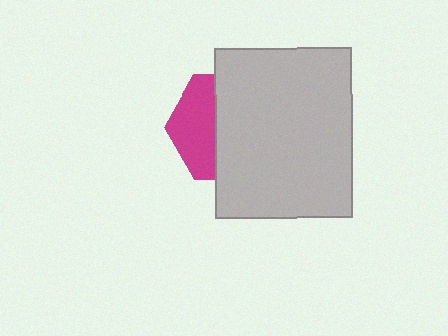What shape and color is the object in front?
The object in front is a light gray rectangle.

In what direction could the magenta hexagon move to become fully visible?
The magenta hexagon could move left. That would shift it out from behind the light gray rectangle entirely.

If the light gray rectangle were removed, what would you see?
You would see the complete magenta hexagon.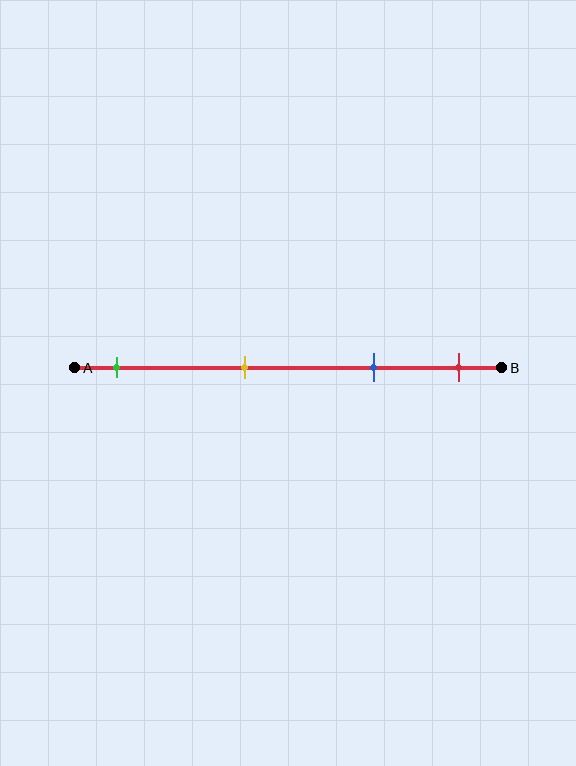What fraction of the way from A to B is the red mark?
The red mark is approximately 90% (0.9) of the way from A to B.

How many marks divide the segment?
There are 4 marks dividing the segment.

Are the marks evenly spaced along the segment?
No, the marks are not evenly spaced.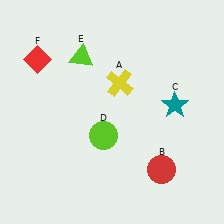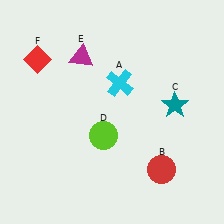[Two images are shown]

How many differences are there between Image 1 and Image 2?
There are 2 differences between the two images.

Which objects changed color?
A changed from yellow to cyan. E changed from lime to magenta.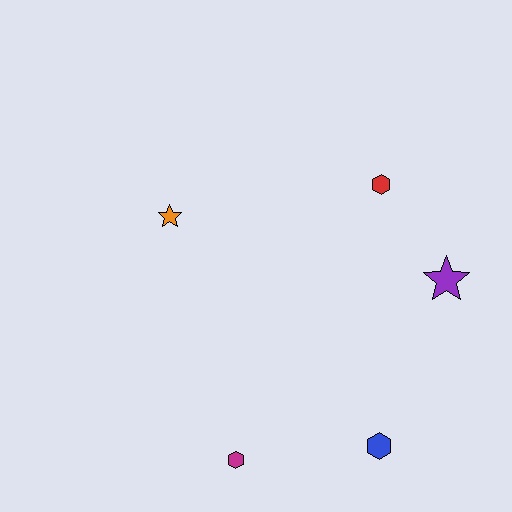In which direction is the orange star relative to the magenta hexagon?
The orange star is above the magenta hexagon.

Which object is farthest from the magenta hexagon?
The red hexagon is farthest from the magenta hexagon.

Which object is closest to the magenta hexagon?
The blue hexagon is closest to the magenta hexagon.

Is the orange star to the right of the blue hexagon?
No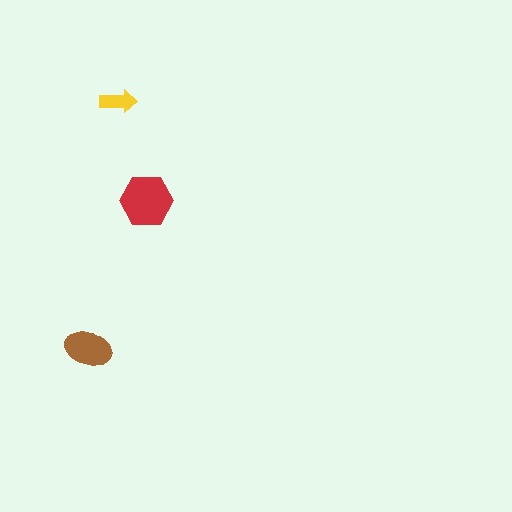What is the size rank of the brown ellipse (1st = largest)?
2nd.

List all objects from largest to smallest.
The red hexagon, the brown ellipse, the yellow arrow.